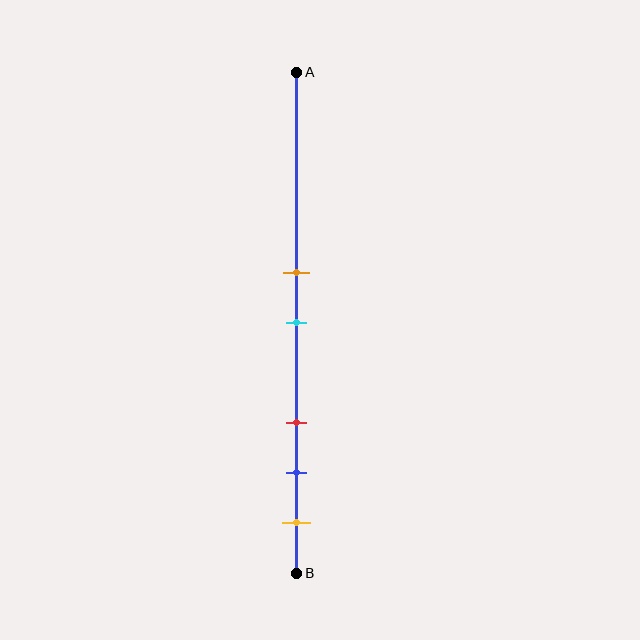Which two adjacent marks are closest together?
The orange and cyan marks are the closest adjacent pair.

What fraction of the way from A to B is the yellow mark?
The yellow mark is approximately 90% (0.9) of the way from A to B.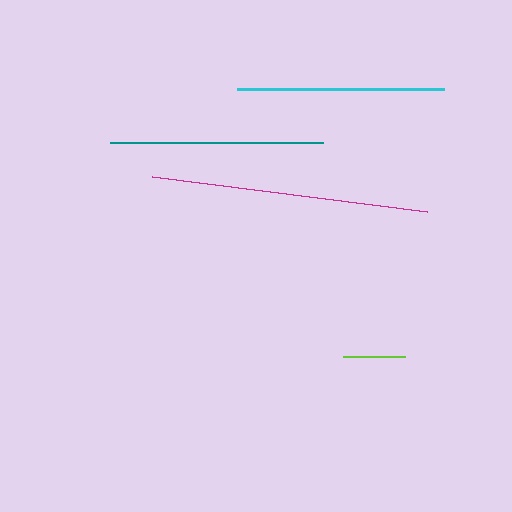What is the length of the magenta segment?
The magenta segment is approximately 277 pixels long.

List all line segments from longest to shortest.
From longest to shortest: magenta, teal, cyan, lime.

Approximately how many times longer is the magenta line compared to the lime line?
The magenta line is approximately 4.5 times the length of the lime line.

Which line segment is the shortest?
The lime line is the shortest at approximately 62 pixels.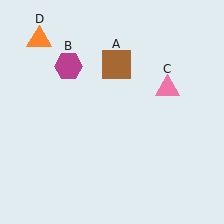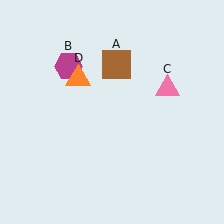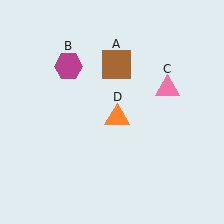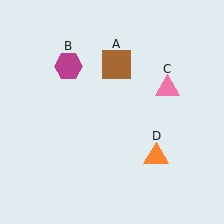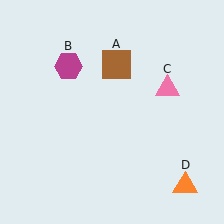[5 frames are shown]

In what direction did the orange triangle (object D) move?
The orange triangle (object D) moved down and to the right.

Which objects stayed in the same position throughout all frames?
Brown square (object A) and magenta hexagon (object B) and pink triangle (object C) remained stationary.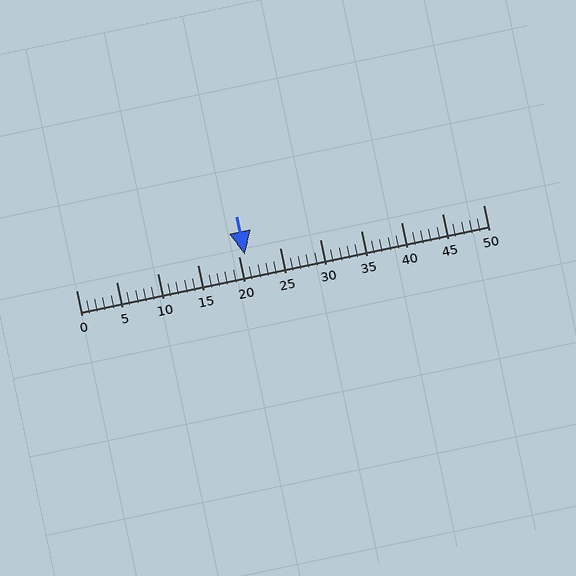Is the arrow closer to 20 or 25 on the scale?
The arrow is closer to 20.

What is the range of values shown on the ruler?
The ruler shows values from 0 to 50.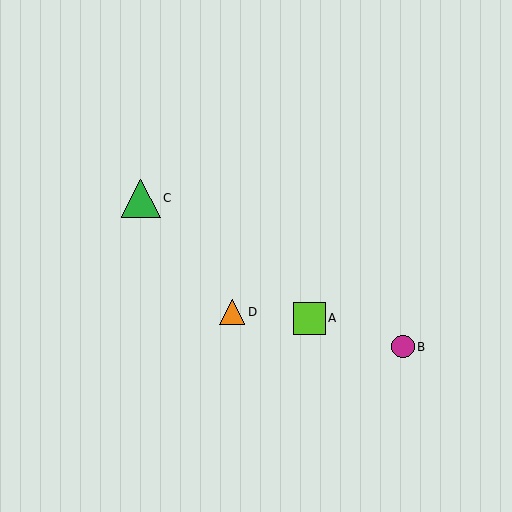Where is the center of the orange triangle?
The center of the orange triangle is at (232, 312).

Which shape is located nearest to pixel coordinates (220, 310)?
The orange triangle (labeled D) at (232, 312) is nearest to that location.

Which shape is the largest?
The green triangle (labeled C) is the largest.